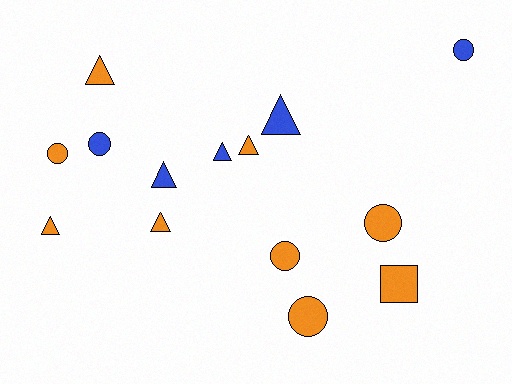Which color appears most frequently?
Orange, with 9 objects.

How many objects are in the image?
There are 14 objects.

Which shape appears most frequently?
Triangle, with 7 objects.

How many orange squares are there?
There is 1 orange square.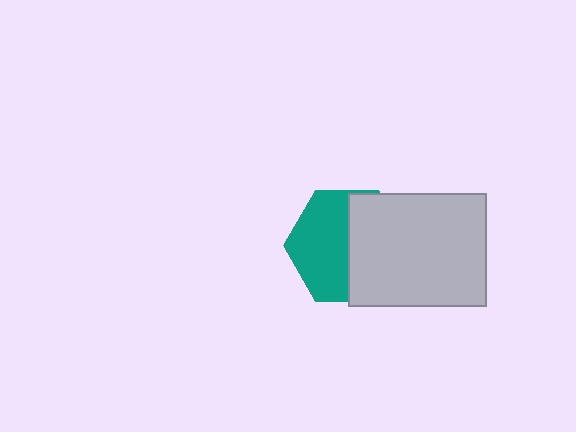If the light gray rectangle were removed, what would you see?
You would see the complete teal hexagon.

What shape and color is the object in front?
The object in front is a light gray rectangle.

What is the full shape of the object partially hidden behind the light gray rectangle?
The partially hidden object is a teal hexagon.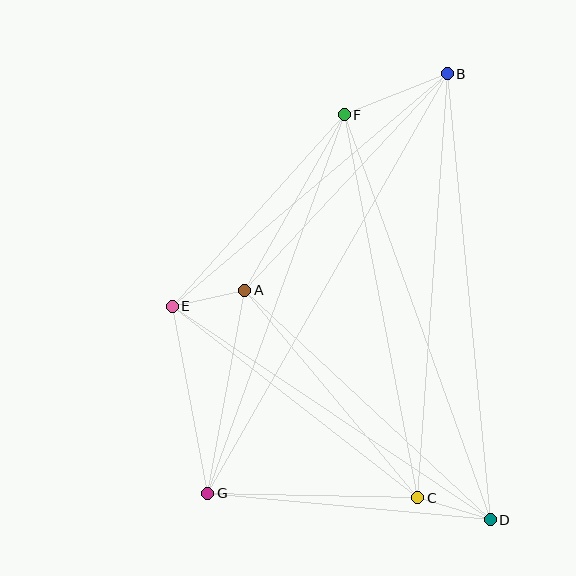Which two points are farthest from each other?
Points B and G are farthest from each other.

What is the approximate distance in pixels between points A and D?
The distance between A and D is approximately 336 pixels.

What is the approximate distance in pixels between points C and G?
The distance between C and G is approximately 210 pixels.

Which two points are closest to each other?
Points A and E are closest to each other.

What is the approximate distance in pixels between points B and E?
The distance between B and E is approximately 360 pixels.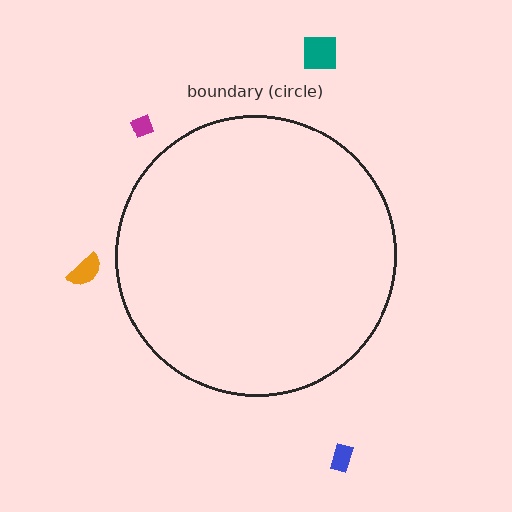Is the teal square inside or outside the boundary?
Outside.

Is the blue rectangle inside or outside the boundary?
Outside.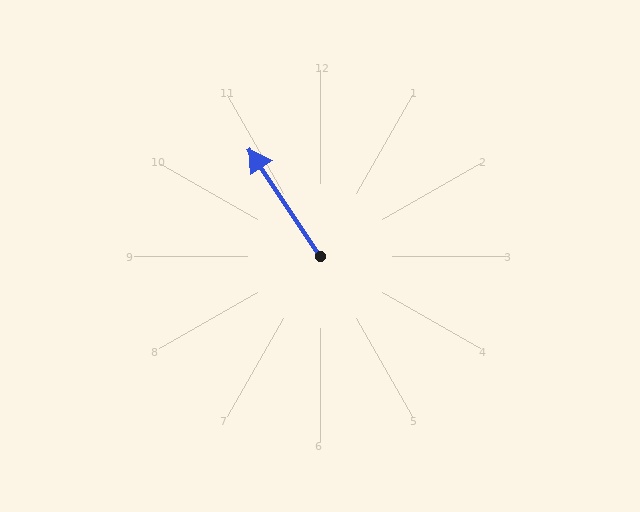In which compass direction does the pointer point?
Northwest.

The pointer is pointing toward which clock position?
Roughly 11 o'clock.